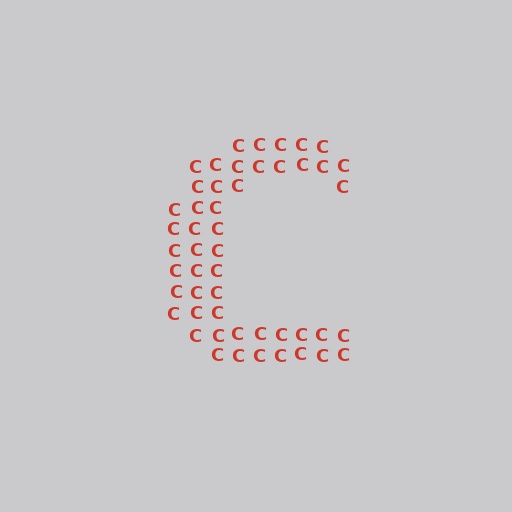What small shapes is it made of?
It is made of small letter C's.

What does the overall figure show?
The overall figure shows the letter C.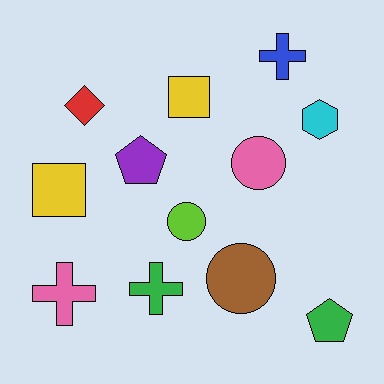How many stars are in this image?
There are no stars.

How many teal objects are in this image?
There are no teal objects.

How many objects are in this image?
There are 12 objects.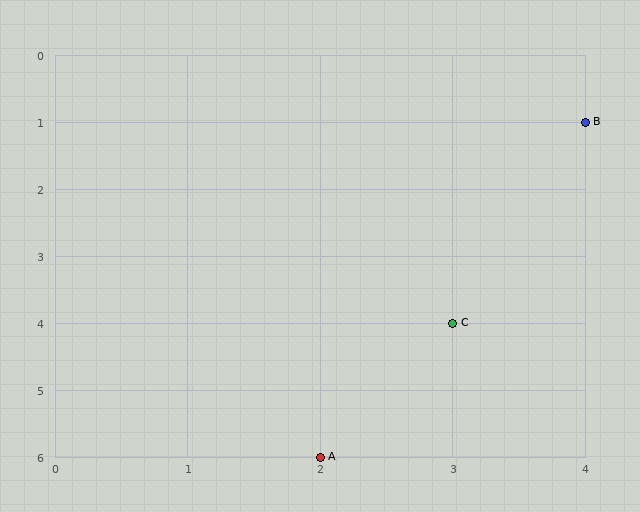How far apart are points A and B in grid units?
Points A and B are 2 columns and 5 rows apart (about 5.4 grid units diagonally).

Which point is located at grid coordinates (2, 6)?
Point A is at (2, 6).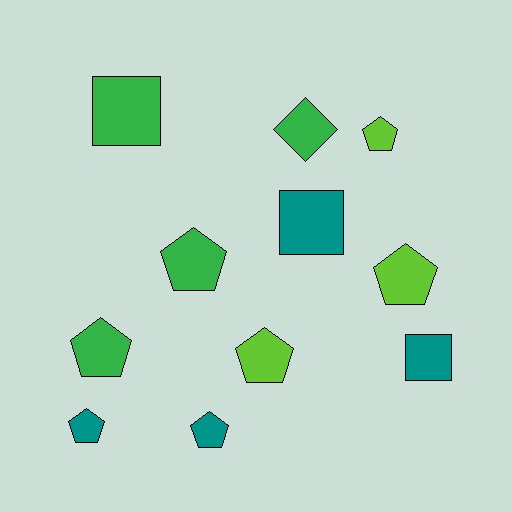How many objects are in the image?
There are 11 objects.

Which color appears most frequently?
Green, with 4 objects.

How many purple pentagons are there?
There are no purple pentagons.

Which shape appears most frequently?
Pentagon, with 7 objects.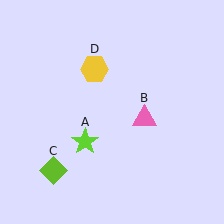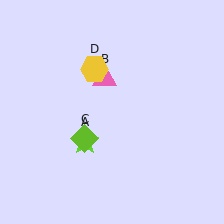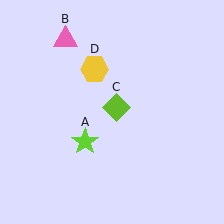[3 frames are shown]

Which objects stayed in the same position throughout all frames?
Lime star (object A) and yellow hexagon (object D) remained stationary.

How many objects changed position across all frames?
2 objects changed position: pink triangle (object B), lime diamond (object C).